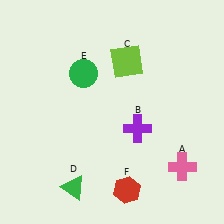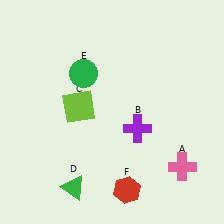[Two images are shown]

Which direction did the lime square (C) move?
The lime square (C) moved left.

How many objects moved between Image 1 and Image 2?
1 object moved between the two images.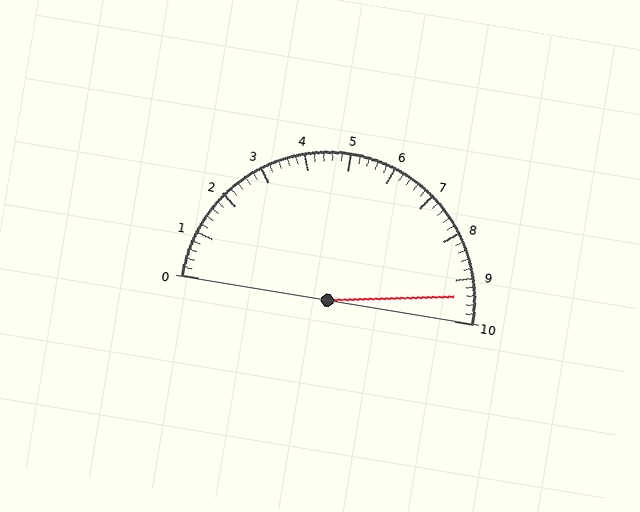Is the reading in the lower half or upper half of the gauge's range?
The reading is in the upper half of the range (0 to 10).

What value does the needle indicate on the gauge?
The needle indicates approximately 9.4.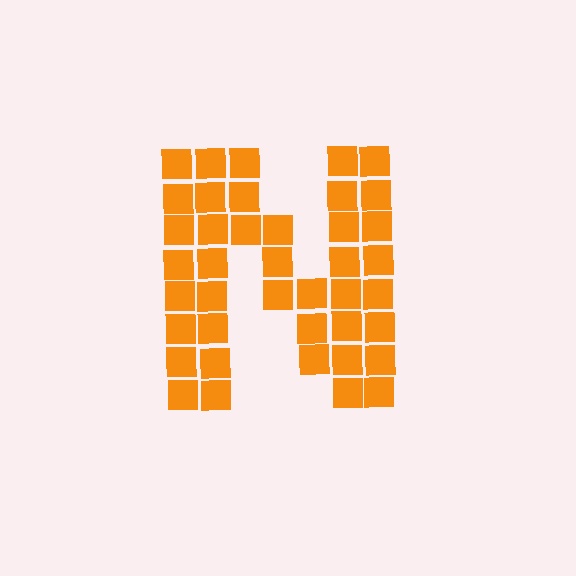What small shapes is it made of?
It is made of small squares.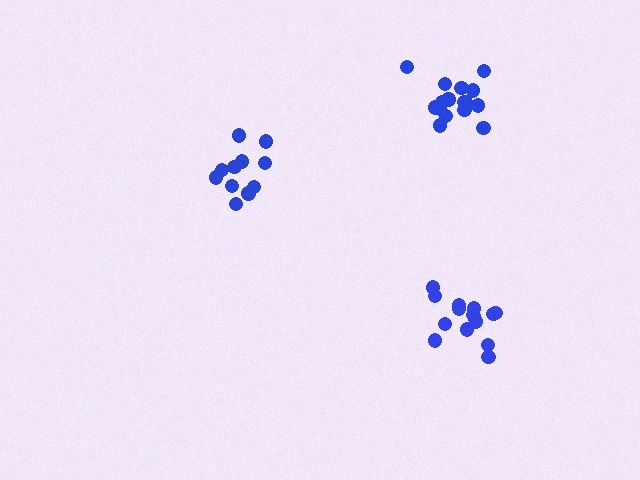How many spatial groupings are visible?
There are 3 spatial groupings.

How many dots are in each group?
Group 1: 16 dots, Group 2: 11 dots, Group 3: 15 dots (42 total).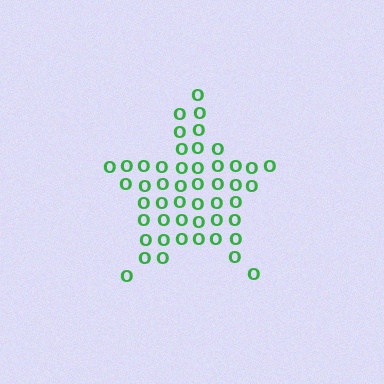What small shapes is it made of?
It is made of small letter O's.